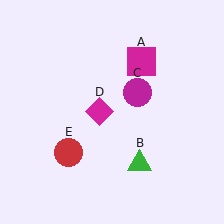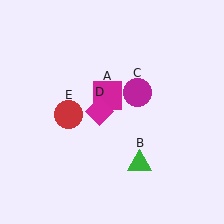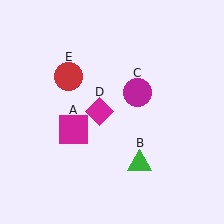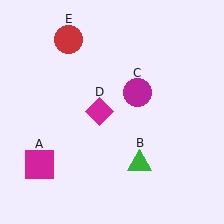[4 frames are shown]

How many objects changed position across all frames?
2 objects changed position: magenta square (object A), red circle (object E).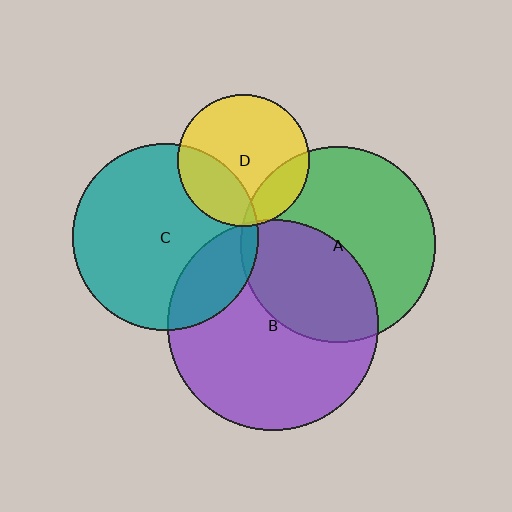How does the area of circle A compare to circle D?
Approximately 2.2 times.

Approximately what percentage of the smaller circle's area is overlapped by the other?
Approximately 30%.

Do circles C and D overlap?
Yes.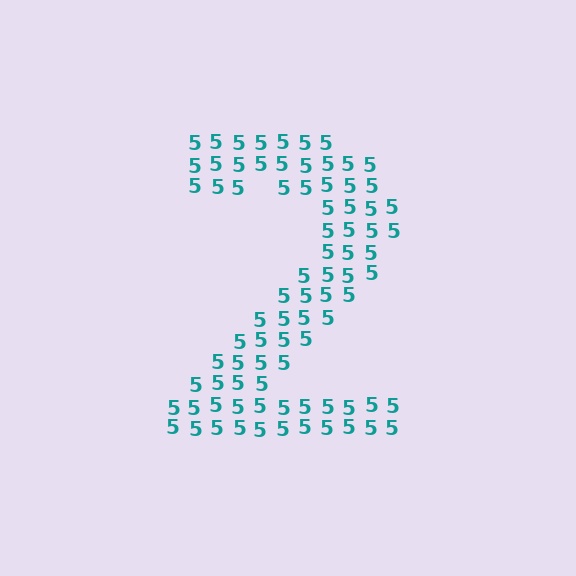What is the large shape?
The large shape is the digit 2.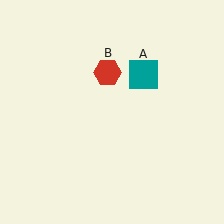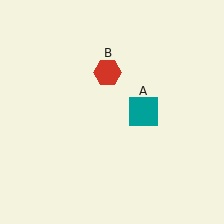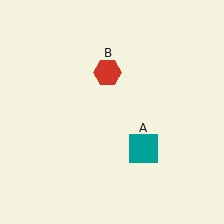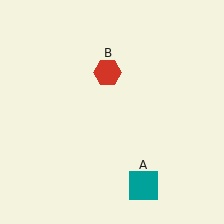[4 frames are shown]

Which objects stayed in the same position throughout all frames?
Red hexagon (object B) remained stationary.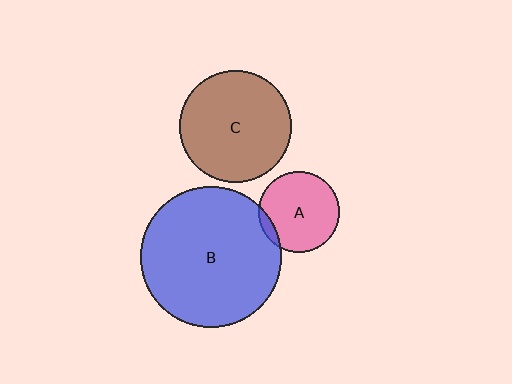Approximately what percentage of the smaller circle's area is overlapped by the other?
Approximately 10%.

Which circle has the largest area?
Circle B (blue).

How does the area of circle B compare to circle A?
Approximately 3.0 times.